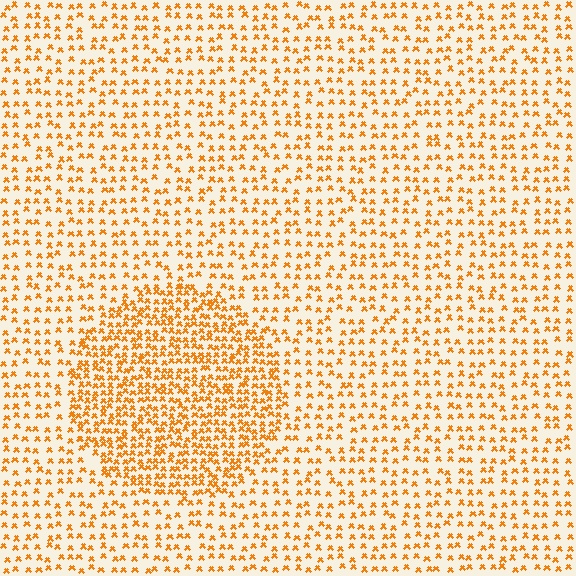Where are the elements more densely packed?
The elements are more densely packed inside the circle boundary.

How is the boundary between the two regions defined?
The boundary is defined by a change in element density (approximately 2.0x ratio). All elements are the same color, size, and shape.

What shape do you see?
I see a circle.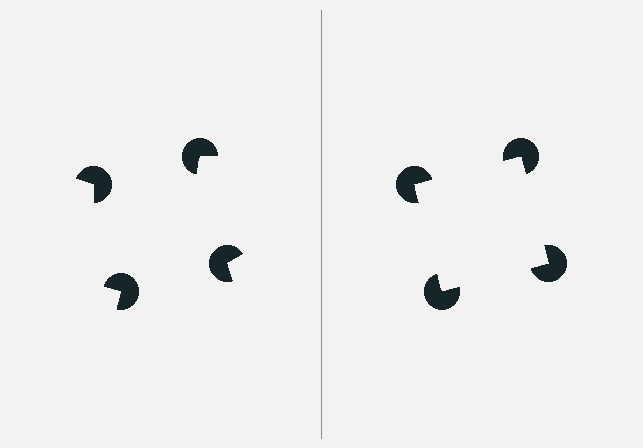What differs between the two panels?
The pac-man discs are positioned identically on both sides; only the wedge orientations differ. On the right they align to a square; on the left they are misaligned.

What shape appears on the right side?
An illusory square.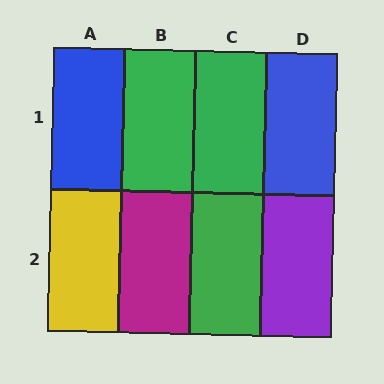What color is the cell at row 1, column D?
Blue.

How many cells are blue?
2 cells are blue.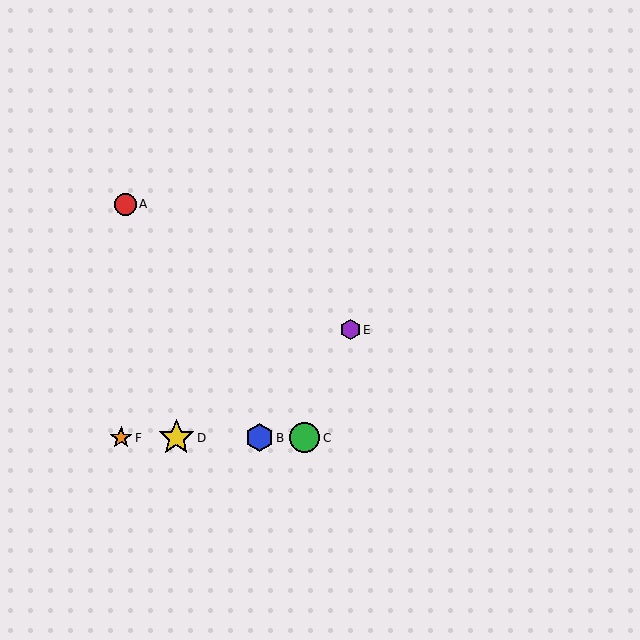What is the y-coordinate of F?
Object F is at y≈438.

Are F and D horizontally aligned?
Yes, both are at y≈438.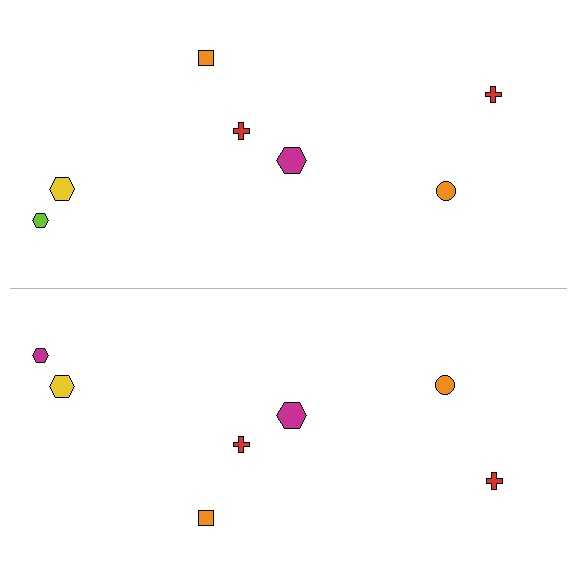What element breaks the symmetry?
The magenta hexagon on the bottom side breaks the symmetry — its mirror counterpart is lime.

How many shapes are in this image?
There are 14 shapes in this image.